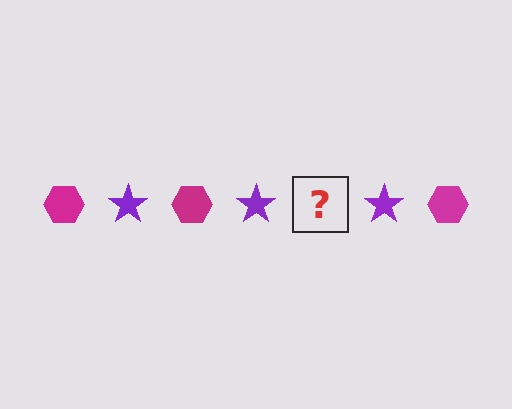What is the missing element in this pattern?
The missing element is a magenta hexagon.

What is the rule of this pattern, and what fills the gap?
The rule is that the pattern alternates between magenta hexagon and purple star. The gap should be filled with a magenta hexagon.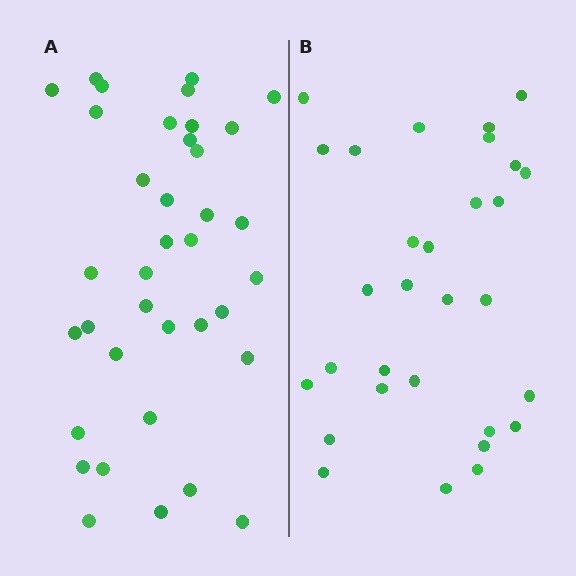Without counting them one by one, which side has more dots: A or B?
Region A (the left region) has more dots.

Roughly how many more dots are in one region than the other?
Region A has roughly 8 or so more dots than region B.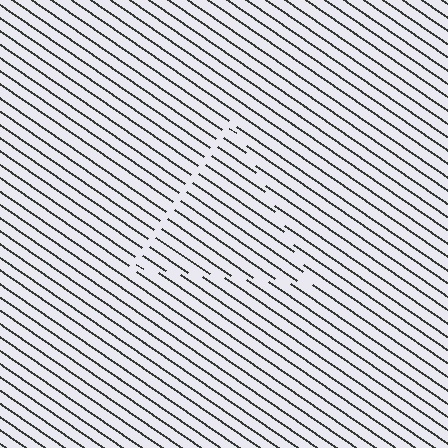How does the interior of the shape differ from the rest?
The interior of the shape contains the same grating, shifted by half a period — the contour is defined by the phase discontinuity where line-ends from the inner and outer gratings abut.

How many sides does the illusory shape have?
3 sides — the line-ends trace a triangle.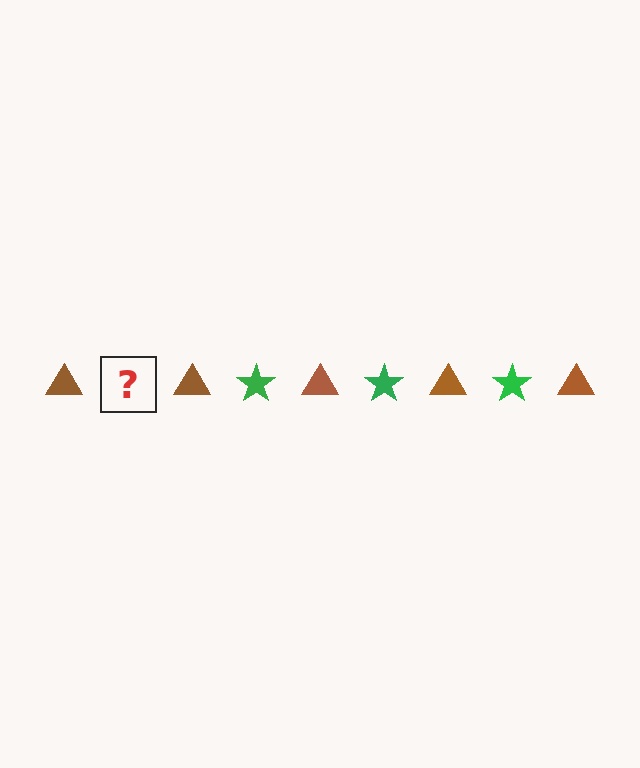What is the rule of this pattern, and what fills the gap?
The rule is that the pattern alternates between brown triangle and green star. The gap should be filled with a green star.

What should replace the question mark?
The question mark should be replaced with a green star.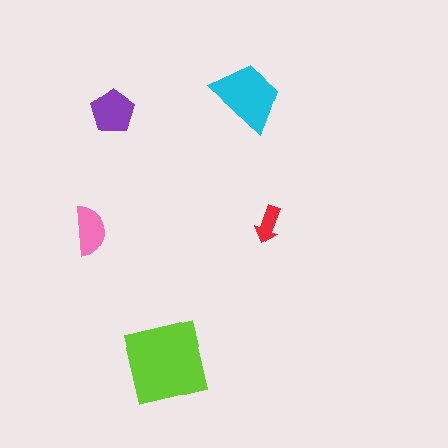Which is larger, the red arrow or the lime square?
The lime square.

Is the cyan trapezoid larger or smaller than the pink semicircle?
Larger.